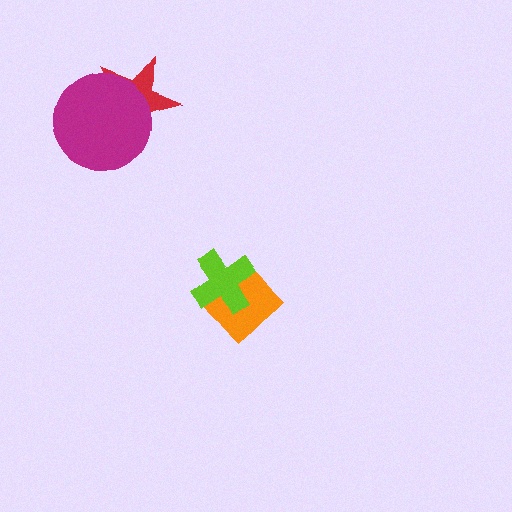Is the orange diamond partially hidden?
Yes, it is partially covered by another shape.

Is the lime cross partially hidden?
No, no other shape covers it.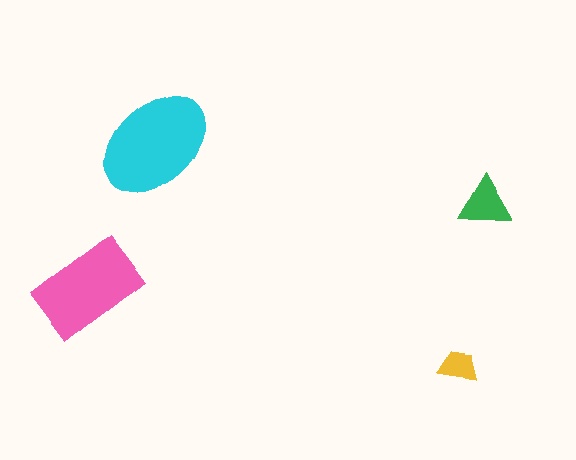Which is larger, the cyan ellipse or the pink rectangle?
The cyan ellipse.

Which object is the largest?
The cyan ellipse.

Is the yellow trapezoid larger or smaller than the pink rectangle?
Smaller.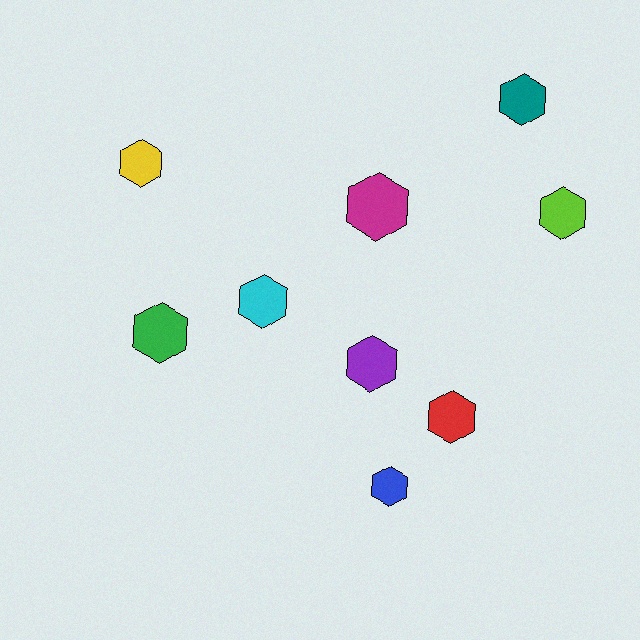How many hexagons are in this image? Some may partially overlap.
There are 9 hexagons.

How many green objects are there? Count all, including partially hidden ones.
There is 1 green object.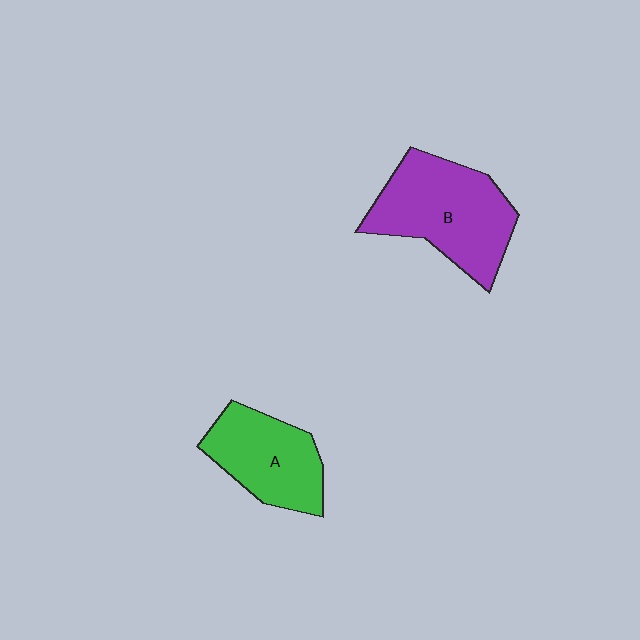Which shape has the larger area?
Shape B (purple).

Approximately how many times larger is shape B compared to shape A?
Approximately 1.4 times.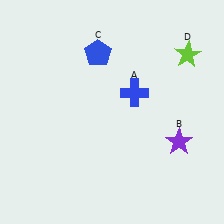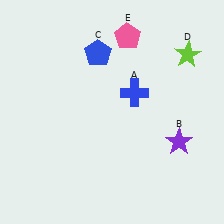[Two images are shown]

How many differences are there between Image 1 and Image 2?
There is 1 difference between the two images.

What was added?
A pink pentagon (E) was added in Image 2.